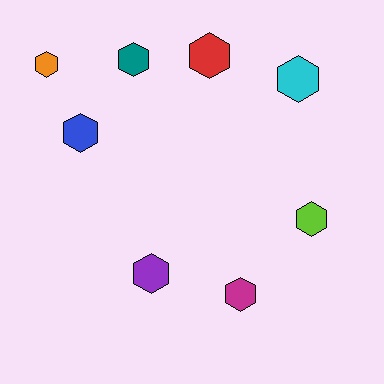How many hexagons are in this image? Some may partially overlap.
There are 8 hexagons.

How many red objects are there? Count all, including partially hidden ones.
There is 1 red object.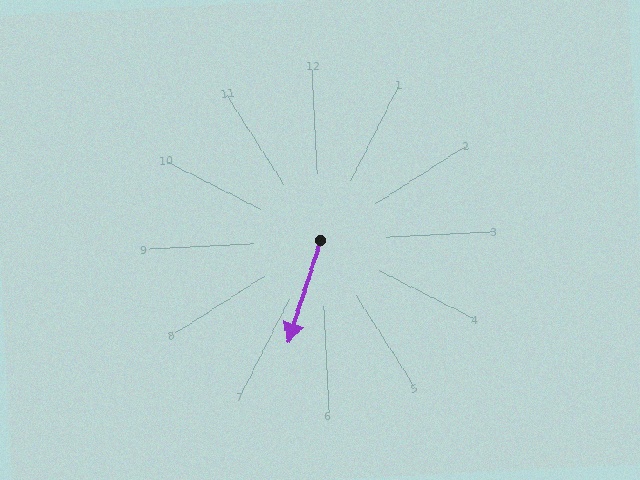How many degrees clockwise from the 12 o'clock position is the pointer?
Approximately 200 degrees.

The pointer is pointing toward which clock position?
Roughly 7 o'clock.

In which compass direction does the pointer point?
South.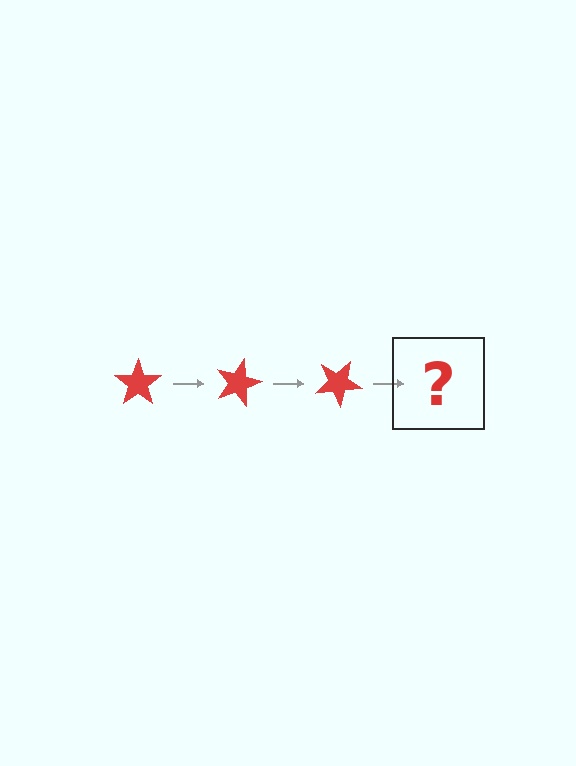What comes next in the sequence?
The next element should be a red star rotated 45 degrees.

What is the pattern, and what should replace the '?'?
The pattern is that the star rotates 15 degrees each step. The '?' should be a red star rotated 45 degrees.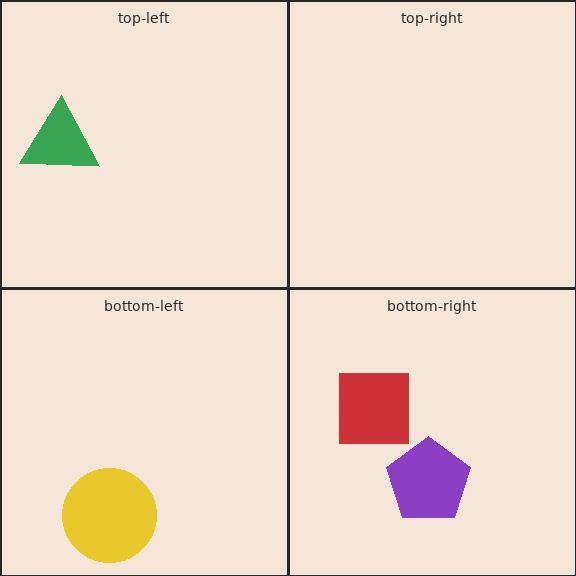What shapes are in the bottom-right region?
The red square, the purple pentagon.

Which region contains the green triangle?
The top-left region.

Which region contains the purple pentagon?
The bottom-right region.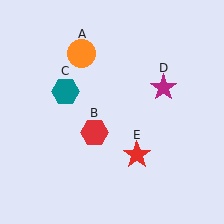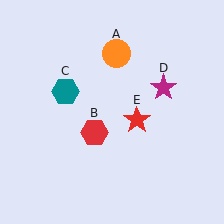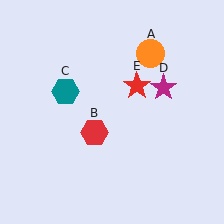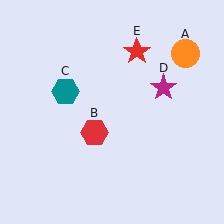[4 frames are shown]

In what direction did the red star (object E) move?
The red star (object E) moved up.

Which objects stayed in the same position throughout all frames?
Red hexagon (object B) and teal hexagon (object C) and magenta star (object D) remained stationary.